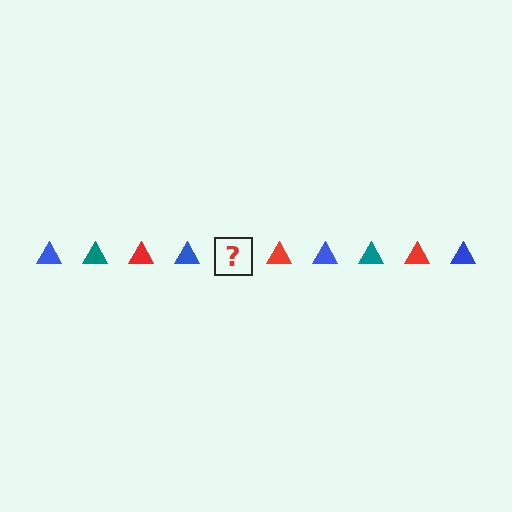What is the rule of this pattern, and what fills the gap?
The rule is that the pattern cycles through blue, teal, red triangles. The gap should be filled with a teal triangle.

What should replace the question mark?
The question mark should be replaced with a teal triangle.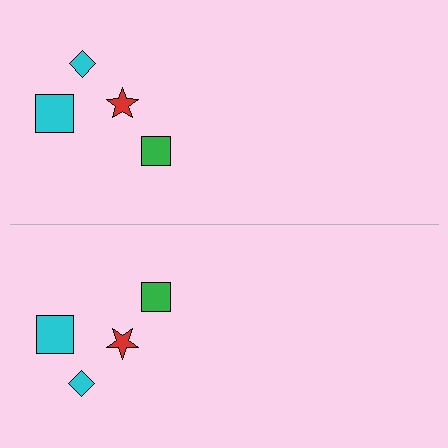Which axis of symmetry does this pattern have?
The pattern has a horizontal axis of symmetry running through the center of the image.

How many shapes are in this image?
There are 8 shapes in this image.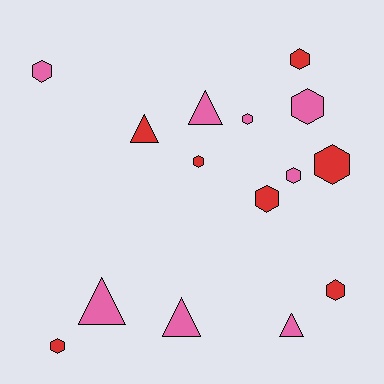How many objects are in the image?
There are 15 objects.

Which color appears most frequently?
Pink, with 8 objects.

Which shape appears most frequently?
Hexagon, with 10 objects.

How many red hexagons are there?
There are 6 red hexagons.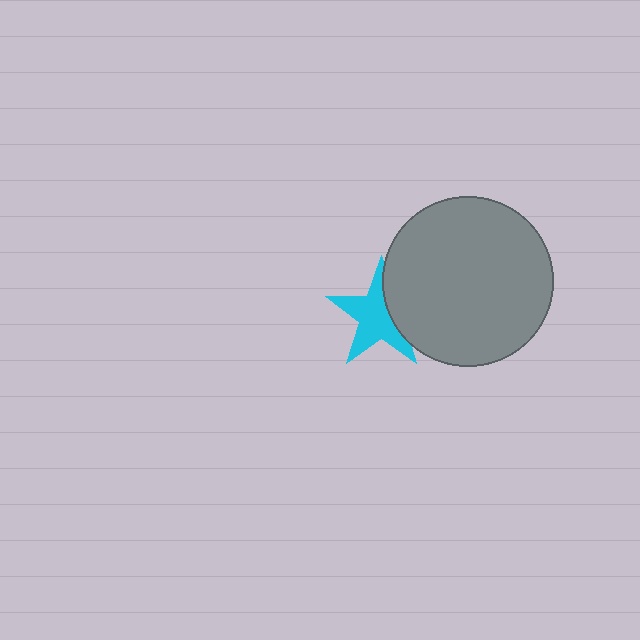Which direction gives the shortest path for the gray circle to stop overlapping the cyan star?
Moving right gives the shortest separation.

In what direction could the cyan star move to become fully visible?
The cyan star could move left. That would shift it out from behind the gray circle entirely.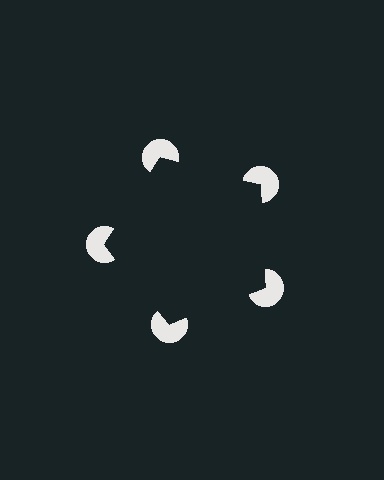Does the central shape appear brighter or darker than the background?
It typically appears slightly darker than the background, even though no actual brightness change is drawn.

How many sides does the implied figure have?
5 sides.